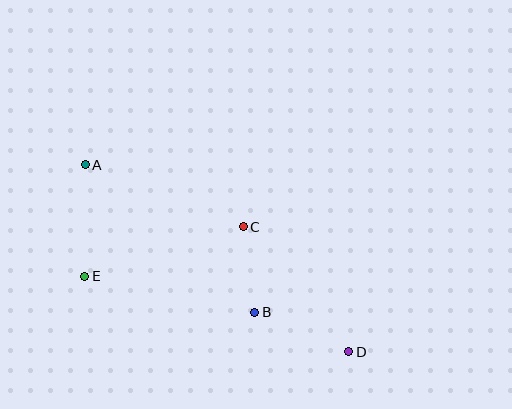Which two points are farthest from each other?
Points A and D are farthest from each other.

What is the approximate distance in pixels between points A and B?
The distance between A and B is approximately 225 pixels.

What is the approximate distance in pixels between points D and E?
The distance between D and E is approximately 275 pixels.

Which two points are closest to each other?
Points B and C are closest to each other.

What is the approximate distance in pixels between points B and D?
The distance between B and D is approximately 102 pixels.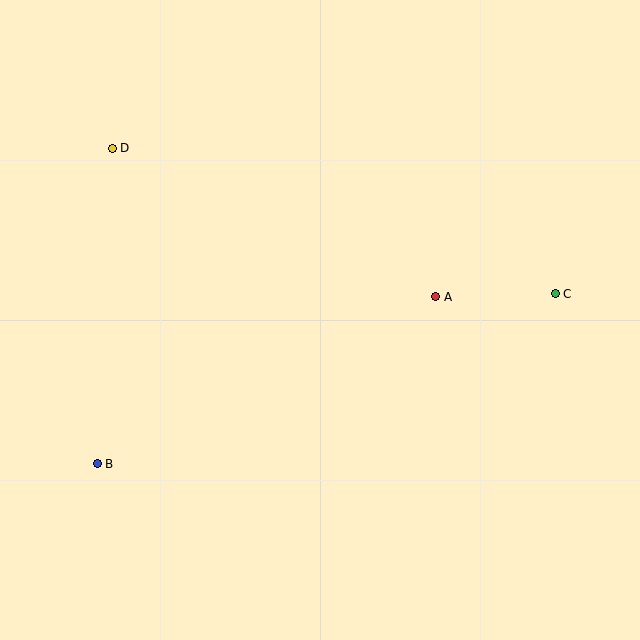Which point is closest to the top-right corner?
Point C is closest to the top-right corner.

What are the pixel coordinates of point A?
Point A is at (436, 297).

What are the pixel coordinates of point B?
Point B is at (97, 464).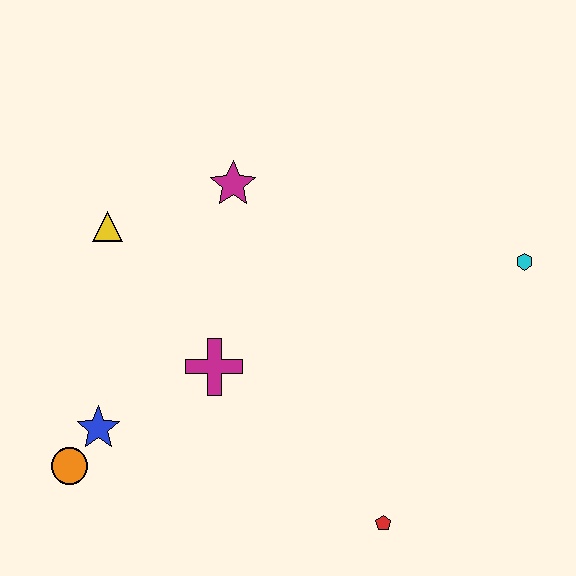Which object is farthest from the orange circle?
The cyan hexagon is farthest from the orange circle.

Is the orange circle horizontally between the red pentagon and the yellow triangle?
No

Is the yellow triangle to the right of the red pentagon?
No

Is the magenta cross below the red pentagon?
No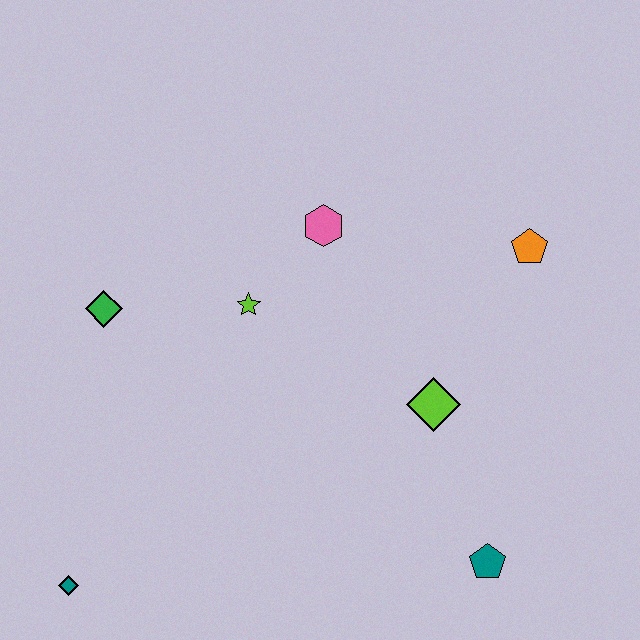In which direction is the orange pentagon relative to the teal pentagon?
The orange pentagon is above the teal pentagon.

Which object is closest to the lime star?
The pink hexagon is closest to the lime star.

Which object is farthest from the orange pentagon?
The teal diamond is farthest from the orange pentagon.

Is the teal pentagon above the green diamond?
No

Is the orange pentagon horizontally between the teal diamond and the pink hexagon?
No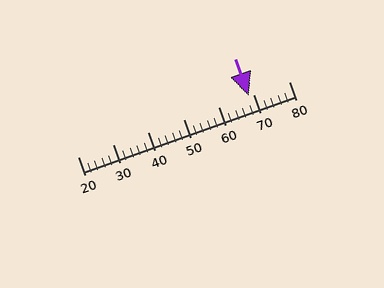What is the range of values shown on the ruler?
The ruler shows values from 20 to 80.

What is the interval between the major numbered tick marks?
The major tick marks are spaced 10 units apart.